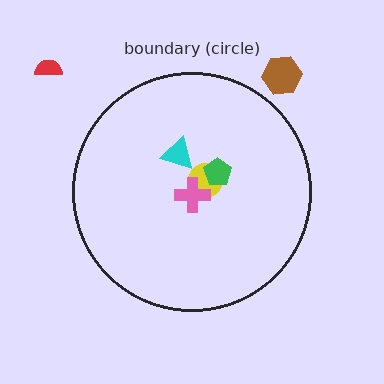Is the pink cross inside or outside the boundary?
Inside.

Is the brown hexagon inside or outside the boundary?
Outside.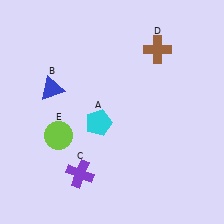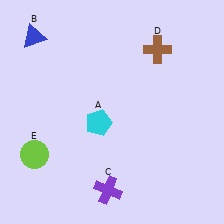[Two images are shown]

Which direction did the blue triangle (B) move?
The blue triangle (B) moved up.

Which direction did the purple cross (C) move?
The purple cross (C) moved right.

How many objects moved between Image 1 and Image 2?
3 objects moved between the two images.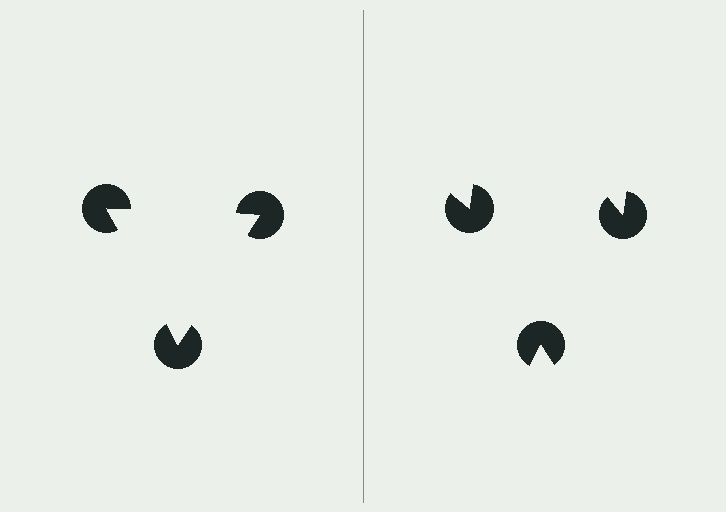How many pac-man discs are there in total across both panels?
6 — 3 on each side.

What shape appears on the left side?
An illusory triangle.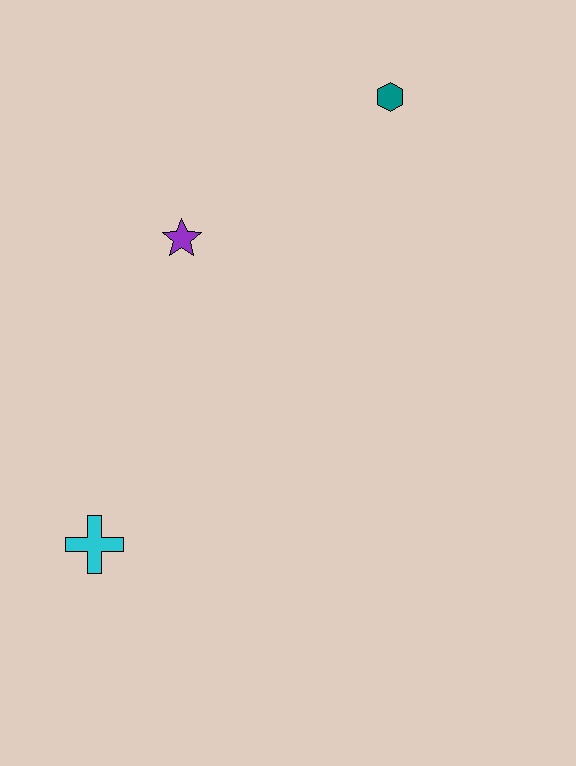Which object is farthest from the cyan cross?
The teal hexagon is farthest from the cyan cross.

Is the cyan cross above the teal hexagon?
No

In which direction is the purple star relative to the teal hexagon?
The purple star is to the left of the teal hexagon.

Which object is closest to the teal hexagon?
The purple star is closest to the teal hexagon.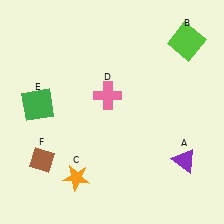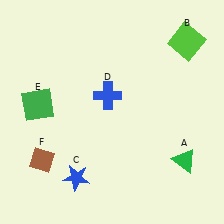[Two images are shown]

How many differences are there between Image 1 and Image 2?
There are 3 differences between the two images.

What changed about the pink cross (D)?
In Image 1, D is pink. In Image 2, it changed to blue.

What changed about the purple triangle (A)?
In Image 1, A is purple. In Image 2, it changed to green.